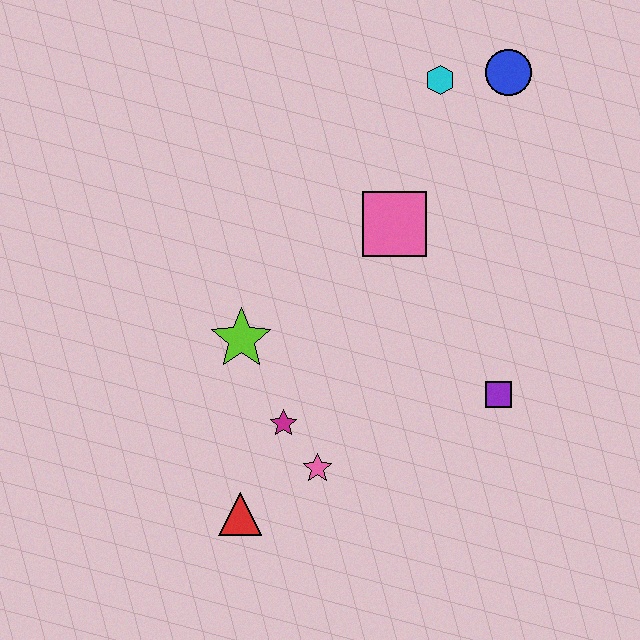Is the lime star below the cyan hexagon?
Yes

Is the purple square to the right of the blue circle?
No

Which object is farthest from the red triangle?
The blue circle is farthest from the red triangle.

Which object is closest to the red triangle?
The pink star is closest to the red triangle.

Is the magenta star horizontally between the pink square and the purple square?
No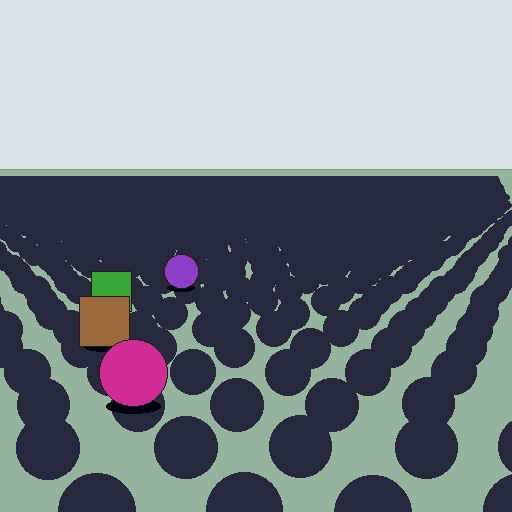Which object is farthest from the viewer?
The purple circle is farthest from the viewer. It appears smaller and the ground texture around it is denser.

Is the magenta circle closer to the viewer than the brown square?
Yes. The magenta circle is closer — you can tell from the texture gradient: the ground texture is coarser near it.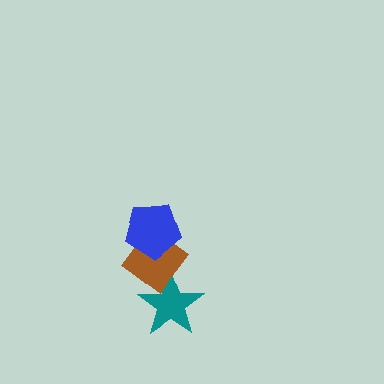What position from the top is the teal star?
The teal star is 3rd from the top.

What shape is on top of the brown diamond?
The blue pentagon is on top of the brown diamond.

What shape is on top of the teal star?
The brown diamond is on top of the teal star.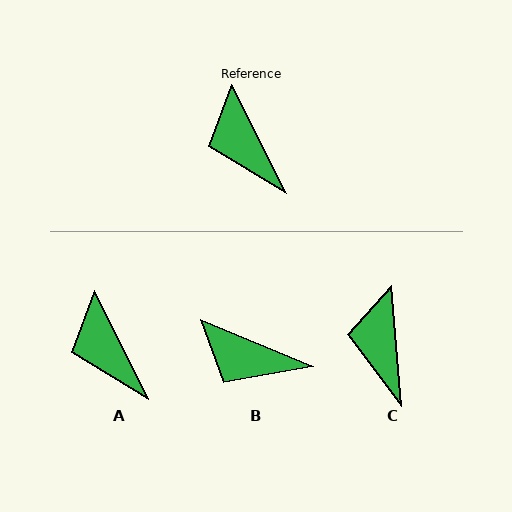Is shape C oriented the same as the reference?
No, it is off by about 22 degrees.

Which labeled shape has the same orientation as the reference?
A.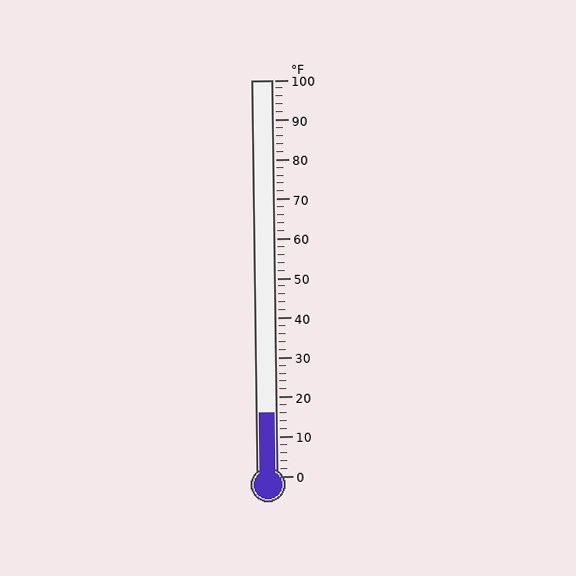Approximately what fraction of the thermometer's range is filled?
The thermometer is filled to approximately 15% of its range.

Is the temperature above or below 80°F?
The temperature is below 80°F.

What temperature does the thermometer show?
The thermometer shows approximately 16°F.